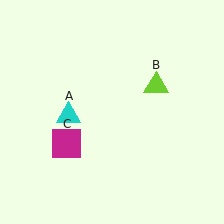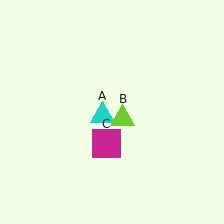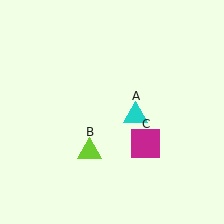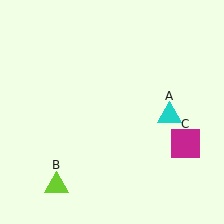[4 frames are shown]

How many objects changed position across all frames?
3 objects changed position: cyan triangle (object A), lime triangle (object B), magenta square (object C).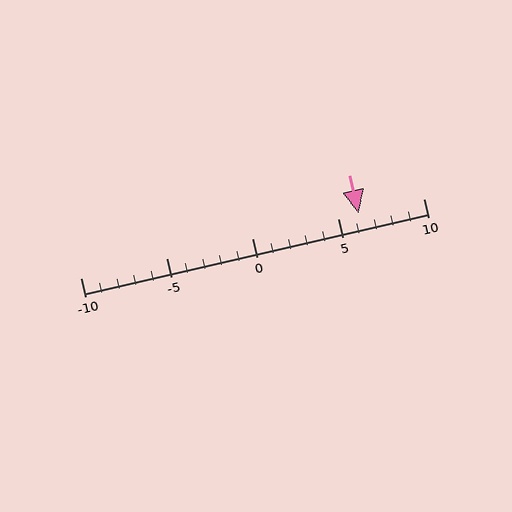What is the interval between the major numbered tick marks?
The major tick marks are spaced 5 units apart.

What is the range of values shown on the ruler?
The ruler shows values from -10 to 10.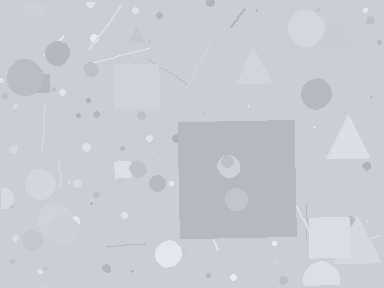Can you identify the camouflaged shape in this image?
The camouflaged shape is a square.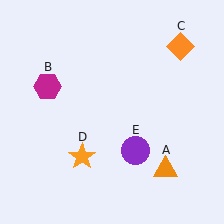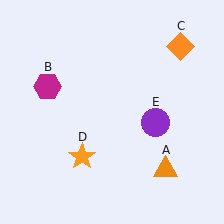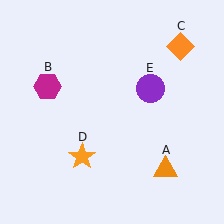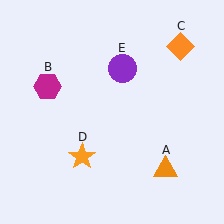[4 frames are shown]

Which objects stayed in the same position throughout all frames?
Orange triangle (object A) and magenta hexagon (object B) and orange diamond (object C) and orange star (object D) remained stationary.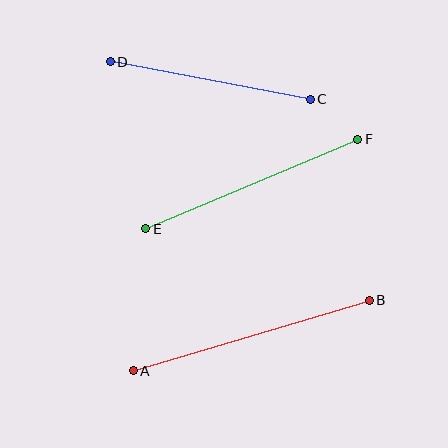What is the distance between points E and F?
The distance is approximately 230 pixels.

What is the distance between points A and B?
The distance is approximately 246 pixels.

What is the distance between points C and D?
The distance is approximately 203 pixels.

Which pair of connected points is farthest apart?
Points A and B are farthest apart.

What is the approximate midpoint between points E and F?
The midpoint is at approximately (252, 184) pixels.